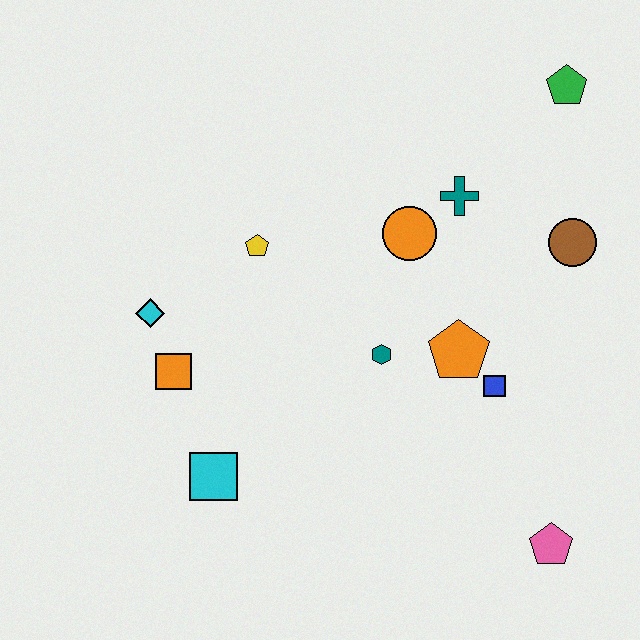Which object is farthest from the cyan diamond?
The green pentagon is farthest from the cyan diamond.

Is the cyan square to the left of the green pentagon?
Yes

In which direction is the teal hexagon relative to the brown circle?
The teal hexagon is to the left of the brown circle.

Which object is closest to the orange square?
The cyan diamond is closest to the orange square.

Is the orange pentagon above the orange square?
Yes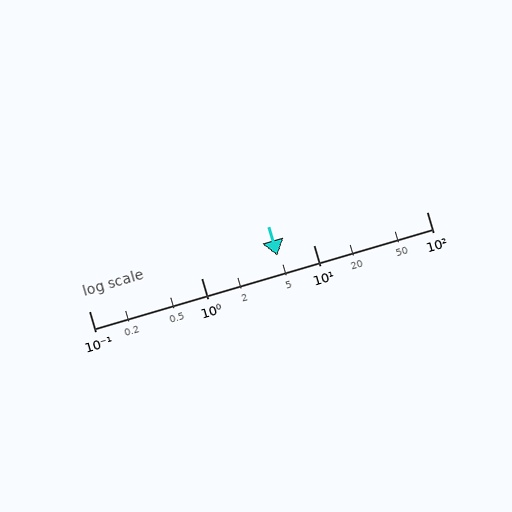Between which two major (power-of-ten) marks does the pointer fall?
The pointer is between 1 and 10.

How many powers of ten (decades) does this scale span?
The scale spans 3 decades, from 0.1 to 100.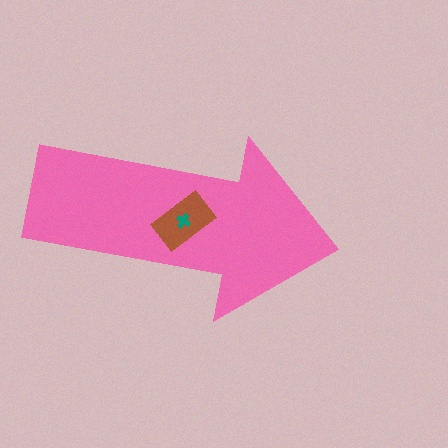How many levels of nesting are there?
3.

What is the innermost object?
The teal cross.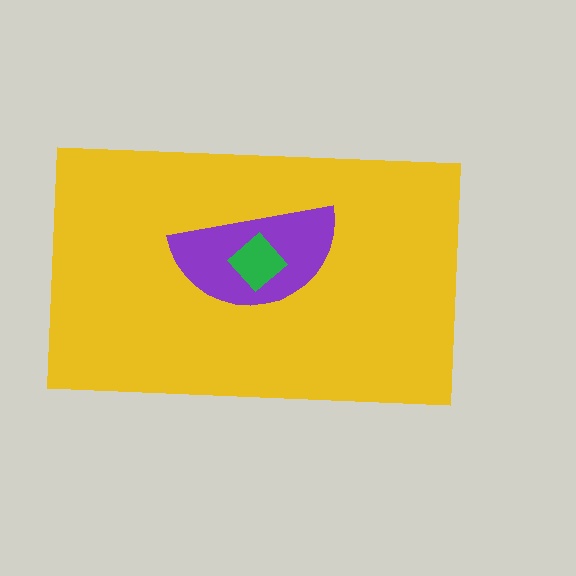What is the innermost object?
The green diamond.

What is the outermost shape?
The yellow rectangle.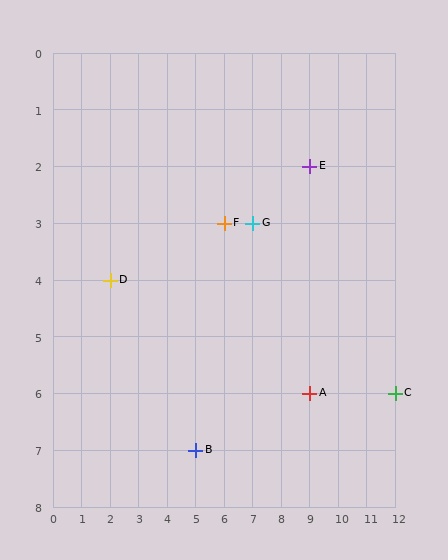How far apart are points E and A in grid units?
Points E and A are 4 rows apart.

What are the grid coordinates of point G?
Point G is at grid coordinates (7, 3).